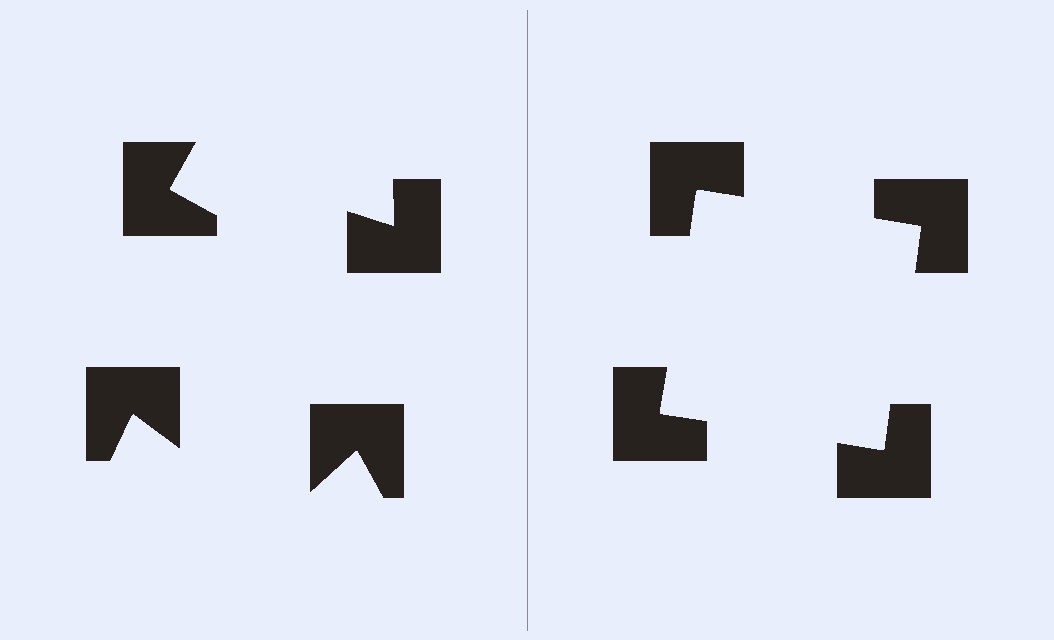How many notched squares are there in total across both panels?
8 — 4 on each side.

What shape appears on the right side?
An illusory square.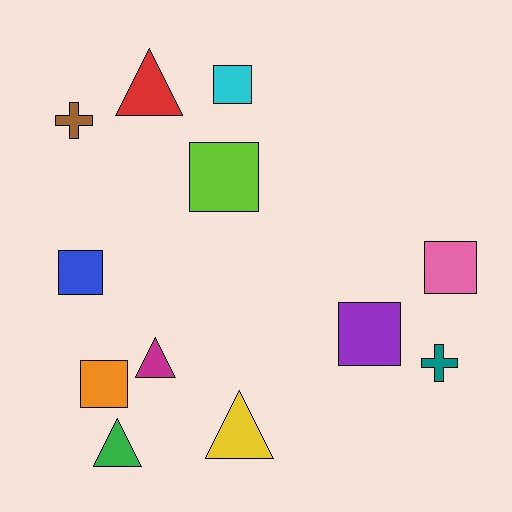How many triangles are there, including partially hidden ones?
There are 4 triangles.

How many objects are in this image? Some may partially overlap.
There are 12 objects.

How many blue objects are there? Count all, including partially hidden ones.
There is 1 blue object.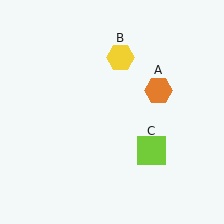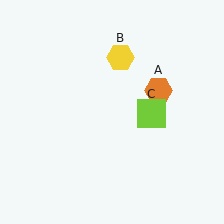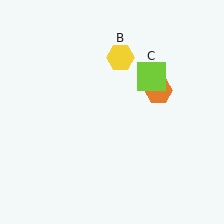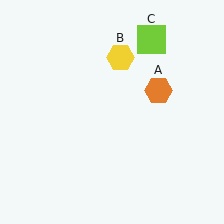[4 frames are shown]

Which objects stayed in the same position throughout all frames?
Orange hexagon (object A) and yellow hexagon (object B) remained stationary.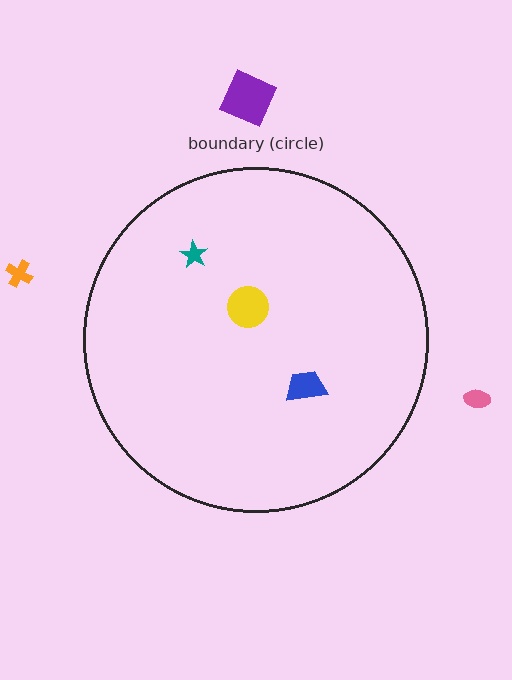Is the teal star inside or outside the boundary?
Inside.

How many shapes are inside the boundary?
3 inside, 3 outside.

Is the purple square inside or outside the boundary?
Outside.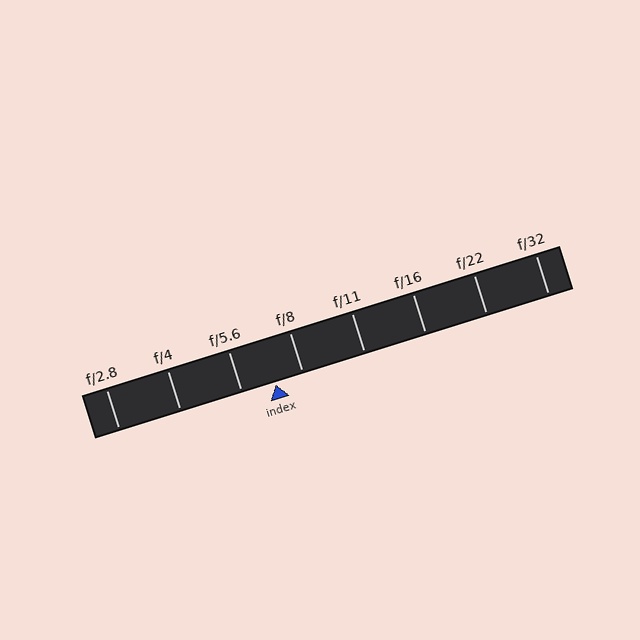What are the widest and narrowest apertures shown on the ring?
The widest aperture shown is f/2.8 and the narrowest is f/32.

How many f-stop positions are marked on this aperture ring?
There are 8 f-stop positions marked.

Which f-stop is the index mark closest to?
The index mark is closest to f/8.